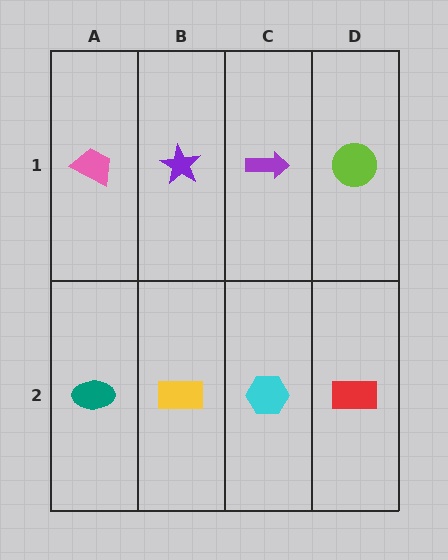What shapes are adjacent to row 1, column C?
A cyan hexagon (row 2, column C), a purple star (row 1, column B), a lime circle (row 1, column D).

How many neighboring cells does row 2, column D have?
2.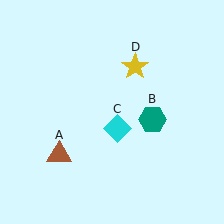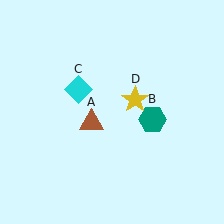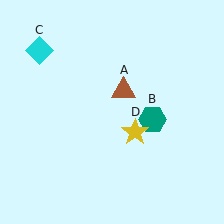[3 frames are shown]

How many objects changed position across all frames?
3 objects changed position: brown triangle (object A), cyan diamond (object C), yellow star (object D).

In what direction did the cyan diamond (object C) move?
The cyan diamond (object C) moved up and to the left.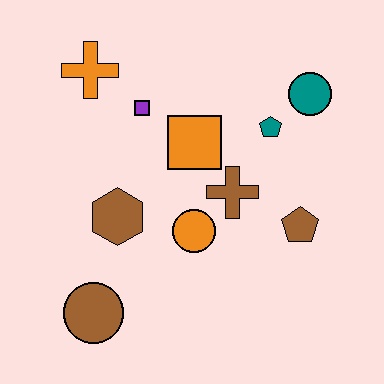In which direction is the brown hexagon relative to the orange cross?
The brown hexagon is below the orange cross.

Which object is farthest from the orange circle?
The orange cross is farthest from the orange circle.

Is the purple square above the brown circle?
Yes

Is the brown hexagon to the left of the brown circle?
No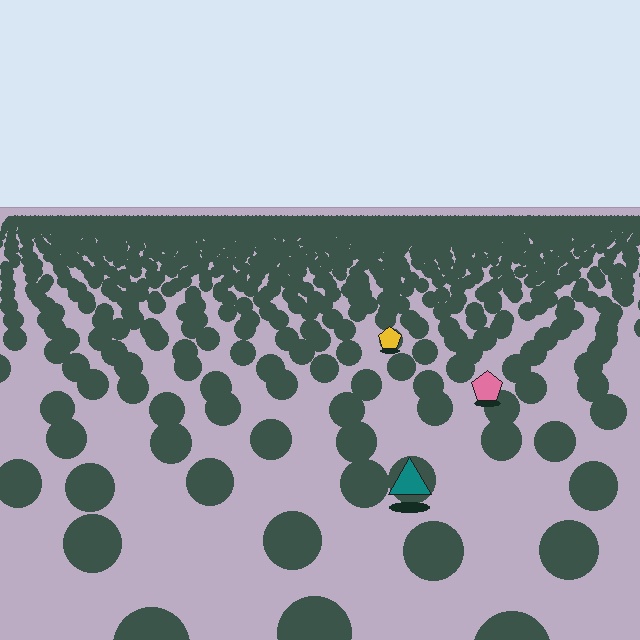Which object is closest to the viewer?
The teal triangle is closest. The texture marks near it are larger and more spread out.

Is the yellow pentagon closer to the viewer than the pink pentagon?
No. The pink pentagon is closer — you can tell from the texture gradient: the ground texture is coarser near it.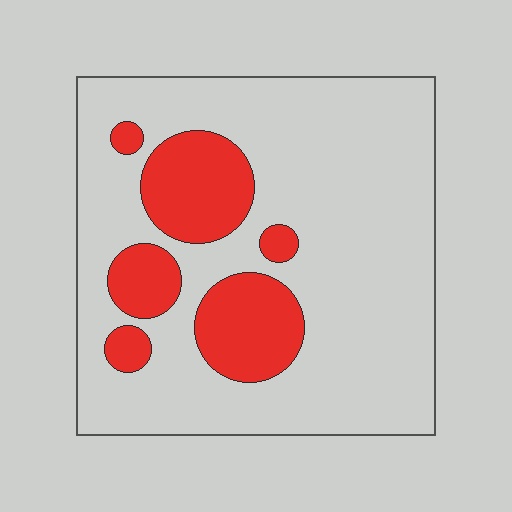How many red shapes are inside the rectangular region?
6.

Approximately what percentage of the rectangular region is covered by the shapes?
Approximately 20%.